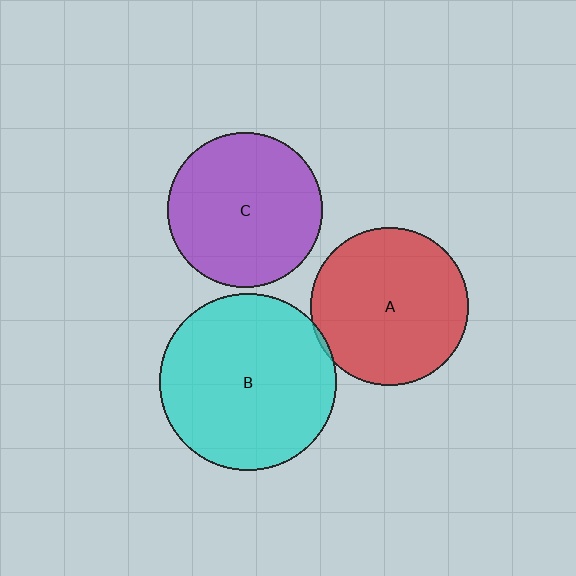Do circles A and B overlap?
Yes.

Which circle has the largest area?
Circle B (cyan).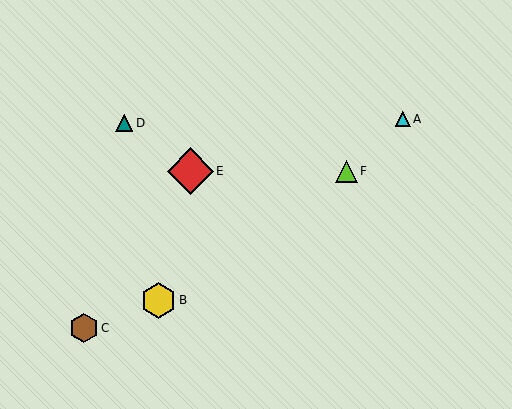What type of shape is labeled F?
Shape F is a lime triangle.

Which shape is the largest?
The red diamond (labeled E) is the largest.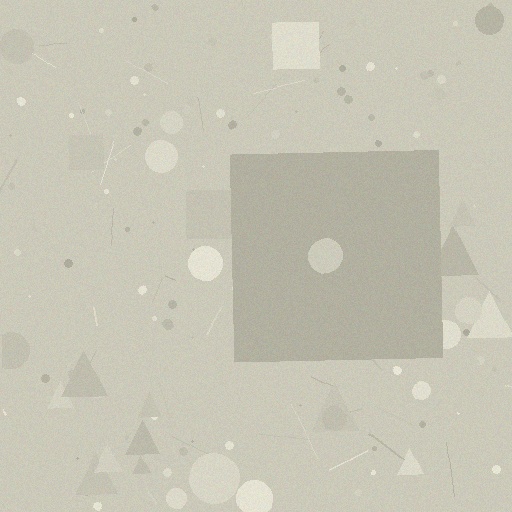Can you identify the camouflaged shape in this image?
The camouflaged shape is a square.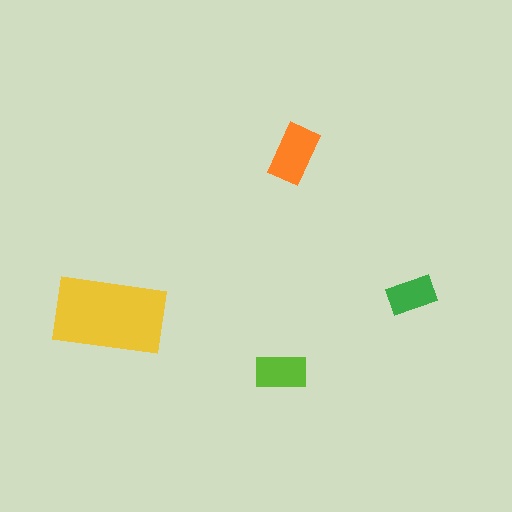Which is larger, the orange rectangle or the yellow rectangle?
The yellow one.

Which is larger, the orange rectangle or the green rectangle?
The orange one.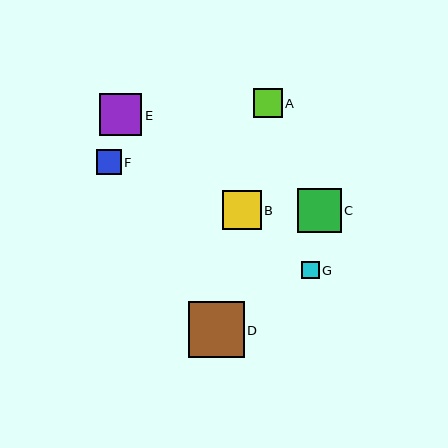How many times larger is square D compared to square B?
Square D is approximately 1.4 times the size of square B.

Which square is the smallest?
Square G is the smallest with a size of approximately 18 pixels.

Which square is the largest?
Square D is the largest with a size of approximately 56 pixels.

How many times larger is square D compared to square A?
Square D is approximately 1.9 times the size of square A.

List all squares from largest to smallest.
From largest to smallest: D, C, E, B, A, F, G.